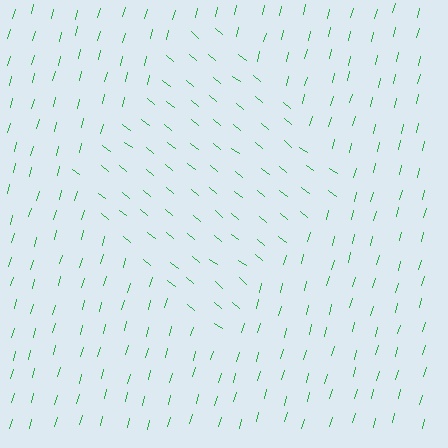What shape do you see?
I see a diamond.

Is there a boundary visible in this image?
Yes, there is a texture boundary formed by a change in line orientation.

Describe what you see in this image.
The image is filled with small green line segments. A diamond region in the image has lines oriented differently from the surrounding lines, creating a visible texture boundary.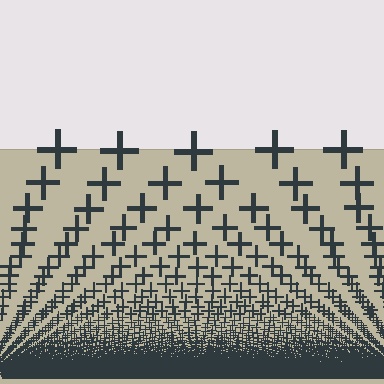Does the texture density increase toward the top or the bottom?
Density increases toward the bottom.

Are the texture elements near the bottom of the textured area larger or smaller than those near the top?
Smaller. The gradient is inverted — elements near the bottom are smaller and denser.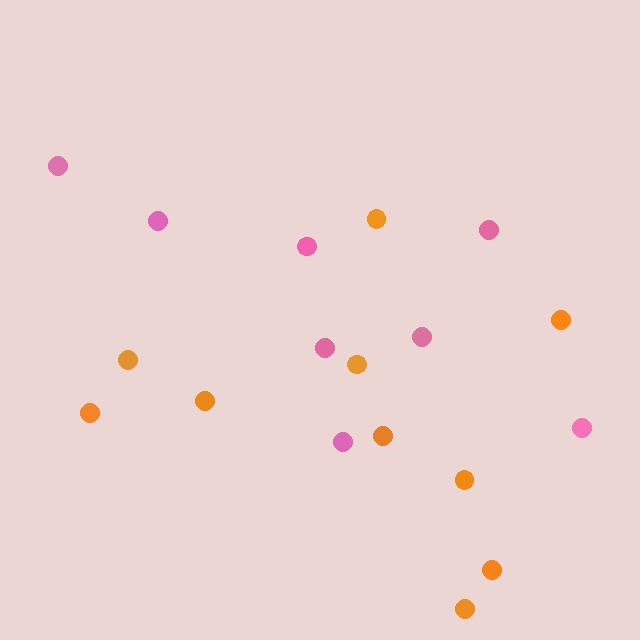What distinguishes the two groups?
There are 2 groups: one group of orange circles (10) and one group of pink circles (8).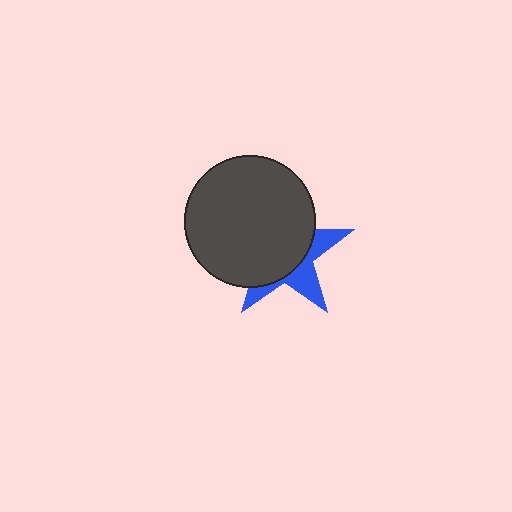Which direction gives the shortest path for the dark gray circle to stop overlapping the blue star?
Moving toward the upper-left gives the shortest separation.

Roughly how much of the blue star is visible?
A small part of it is visible (roughly 34%).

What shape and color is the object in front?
The object in front is a dark gray circle.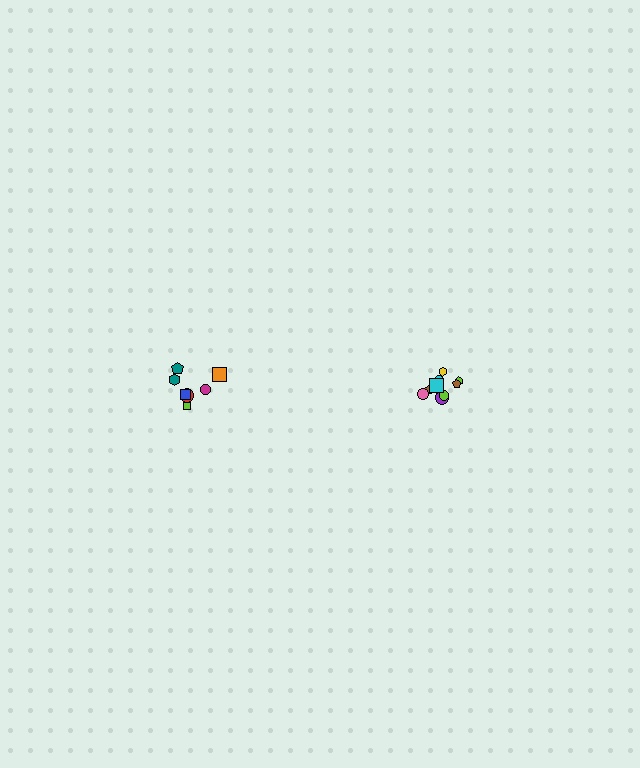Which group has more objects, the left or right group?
The right group.